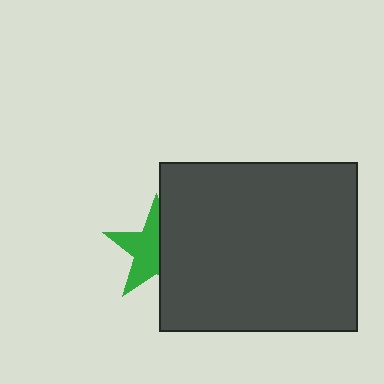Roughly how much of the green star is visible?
About half of it is visible (roughly 56%).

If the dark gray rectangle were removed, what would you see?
You would see the complete green star.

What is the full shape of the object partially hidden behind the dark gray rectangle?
The partially hidden object is a green star.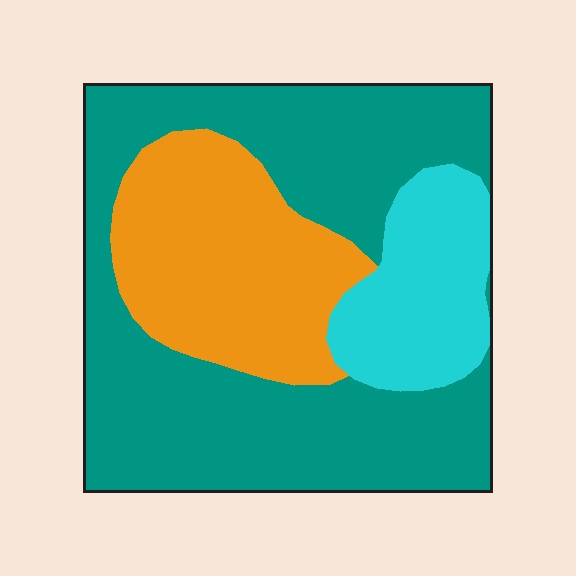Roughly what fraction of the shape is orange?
Orange takes up about one quarter (1/4) of the shape.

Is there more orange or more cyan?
Orange.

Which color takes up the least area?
Cyan, at roughly 15%.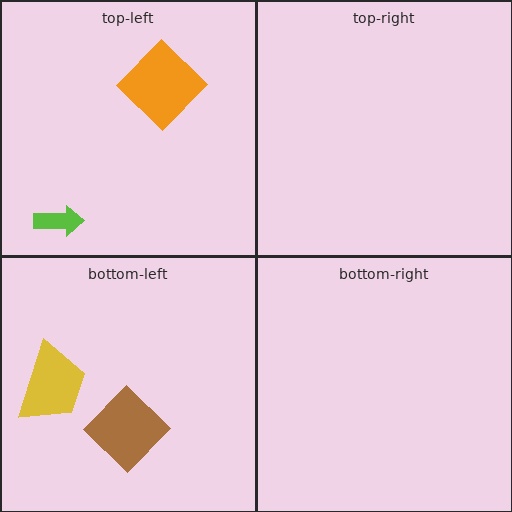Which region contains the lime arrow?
The top-left region.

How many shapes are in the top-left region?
2.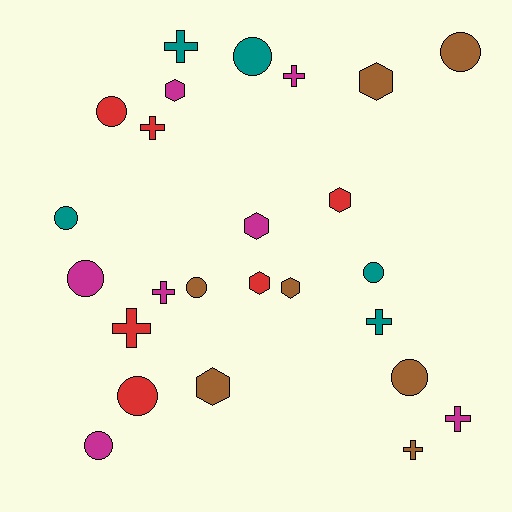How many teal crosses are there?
There are 2 teal crosses.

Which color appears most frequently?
Brown, with 7 objects.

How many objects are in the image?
There are 25 objects.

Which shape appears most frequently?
Circle, with 10 objects.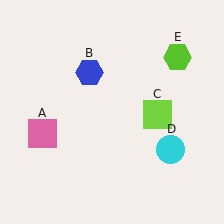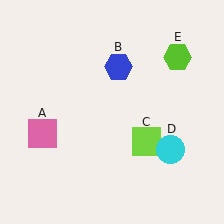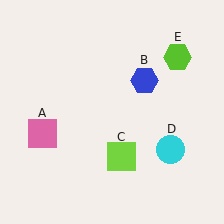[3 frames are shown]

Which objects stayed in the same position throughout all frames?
Pink square (object A) and cyan circle (object D) and lime hexagon (object E) remained stationary.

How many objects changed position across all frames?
2 objects changed position: blue hexagon (object B), lime square (object C).